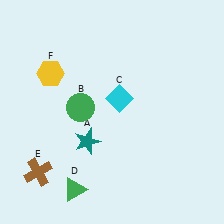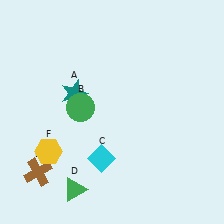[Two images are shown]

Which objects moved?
The objects that moved are: the teal star (A), the cyan diamond (C), the yellow hexagon (F).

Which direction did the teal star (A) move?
The teal star (A) moved up.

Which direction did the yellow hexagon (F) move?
The yellow hexagon (F) moved down.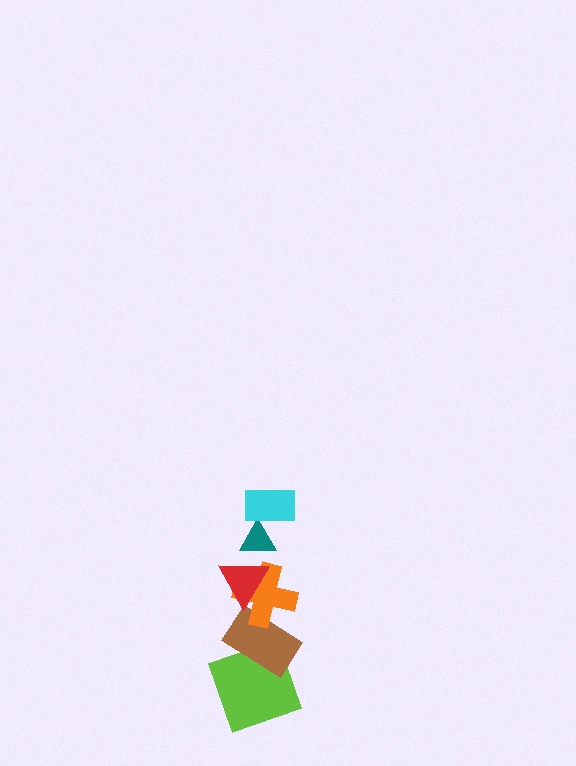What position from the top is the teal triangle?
The teal triangle is 2nd from the top.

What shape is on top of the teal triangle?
The cyan rectangle is on top of the teal triangle.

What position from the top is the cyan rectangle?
The cyan rectangle is 1st from the top.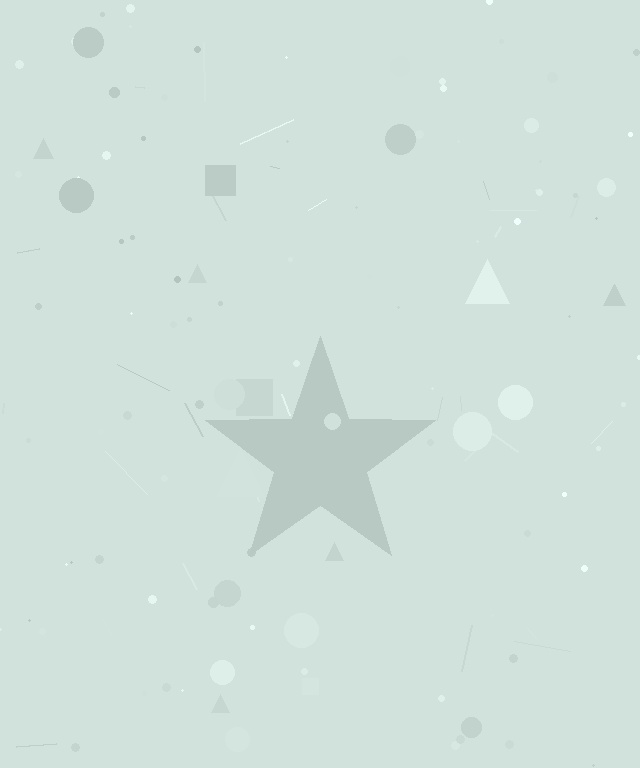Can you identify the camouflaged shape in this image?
The camouflaged shape is a star.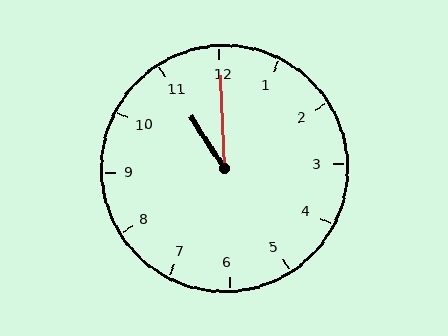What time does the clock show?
11:00.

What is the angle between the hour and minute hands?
Approximately 30 degrees.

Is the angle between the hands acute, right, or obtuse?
It is acute.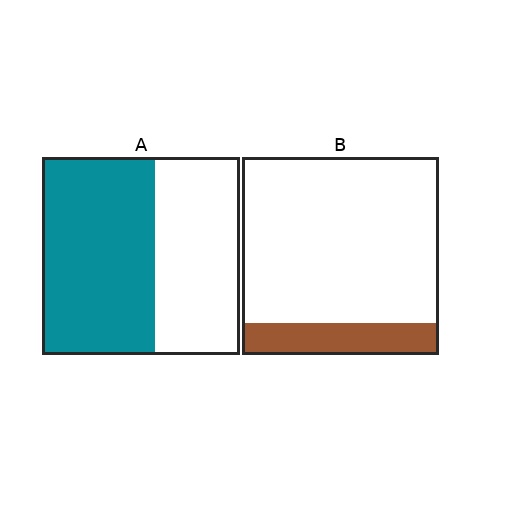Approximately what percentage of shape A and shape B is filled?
A is approximately 55% and B is approximately 15%.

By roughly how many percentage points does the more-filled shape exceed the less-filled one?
By roughly 40 percentage points (A over B).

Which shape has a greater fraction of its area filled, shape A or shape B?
Shape A.